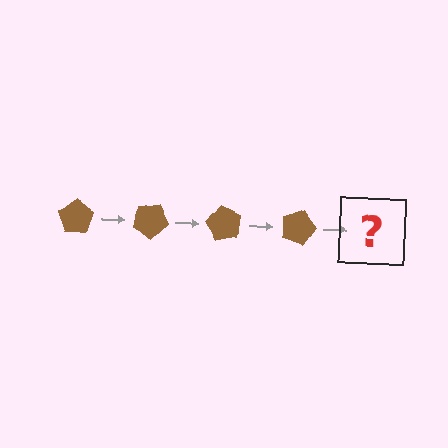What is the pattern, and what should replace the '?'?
The pattern is that the pentagon rotates 30 degrees each step. The '?' should be a brown pentagon rotated 120 degrees.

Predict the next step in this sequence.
The next step is a brown pentagon rotated 120 degrees.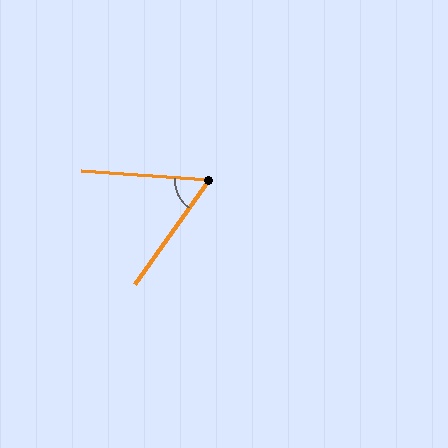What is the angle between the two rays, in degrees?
Approximately 59 degrees.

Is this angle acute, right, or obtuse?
It is acute.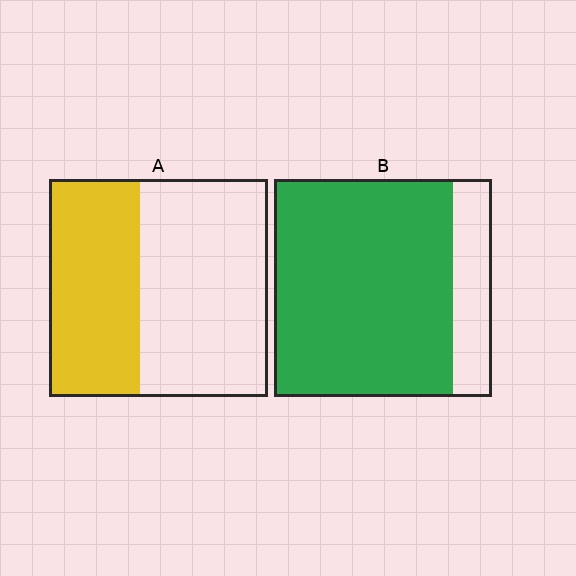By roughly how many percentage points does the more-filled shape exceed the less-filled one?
By roughly 40 percentage points (B over A).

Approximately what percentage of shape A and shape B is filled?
A is approximately 40% and B is approximately 80%.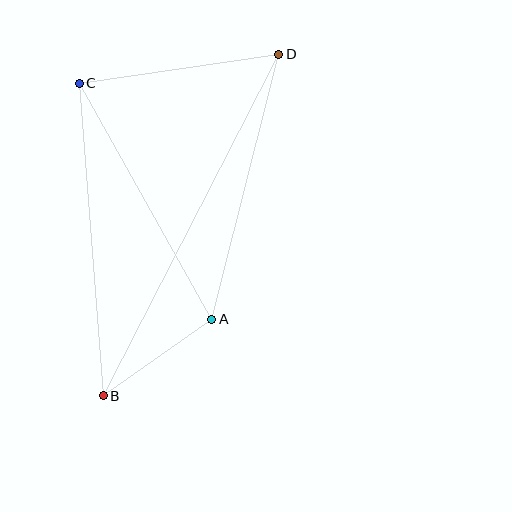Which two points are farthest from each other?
Points B and D are farthest from each other.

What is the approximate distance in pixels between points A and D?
The distance between A and D is approximately 273 pixels.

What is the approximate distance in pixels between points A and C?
The distance between A and C is approximately 270 pixels.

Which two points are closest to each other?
Points A and B are closest to each other.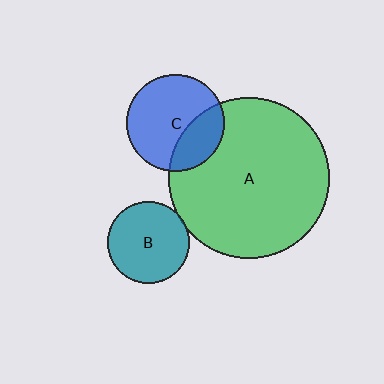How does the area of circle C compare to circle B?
Approximately 1.4 times.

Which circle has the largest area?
Circle A (green).